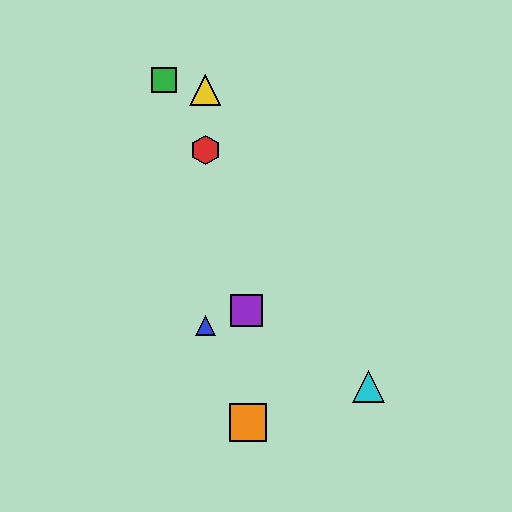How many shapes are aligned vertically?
3 shapes (the red hexagon, the blue triangle, the yellow triangle) are aligned vertically.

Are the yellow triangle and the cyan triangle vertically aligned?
No, the yellow triangle is at x≈205 and the cyan triangle is at x≈369.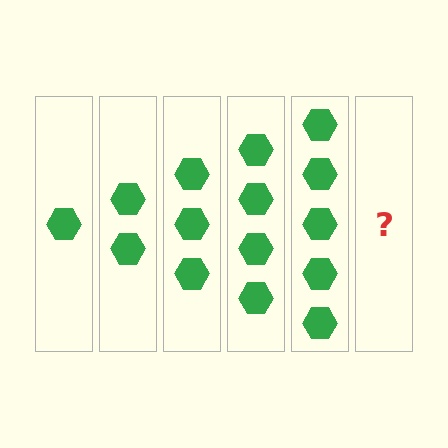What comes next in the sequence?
The next element should be 6 hexagons.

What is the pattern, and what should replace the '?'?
The pattern is that each step adds one more hexagon. The '?' should be 6 hexagons.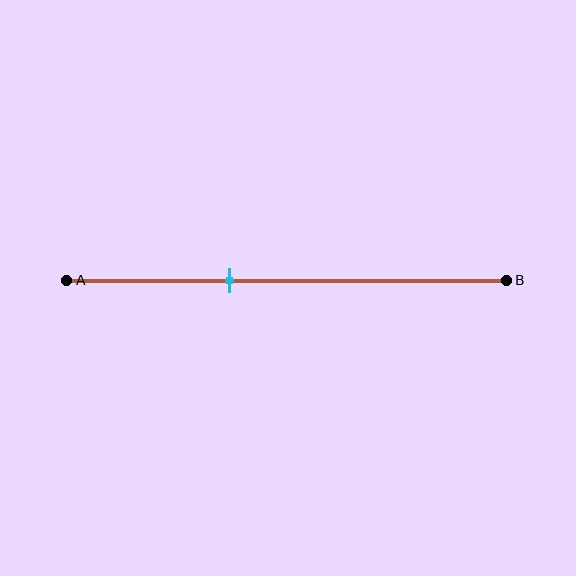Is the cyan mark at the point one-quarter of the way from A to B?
No, the mark is at about 35% from A, not at the 25% one-quarter point.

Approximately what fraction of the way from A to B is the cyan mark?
The cyan mark is approximately 35% of the way from A to B.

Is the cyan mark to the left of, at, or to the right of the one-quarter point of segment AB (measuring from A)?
The cyan mark is to the right of the one-quarter point of segment AB.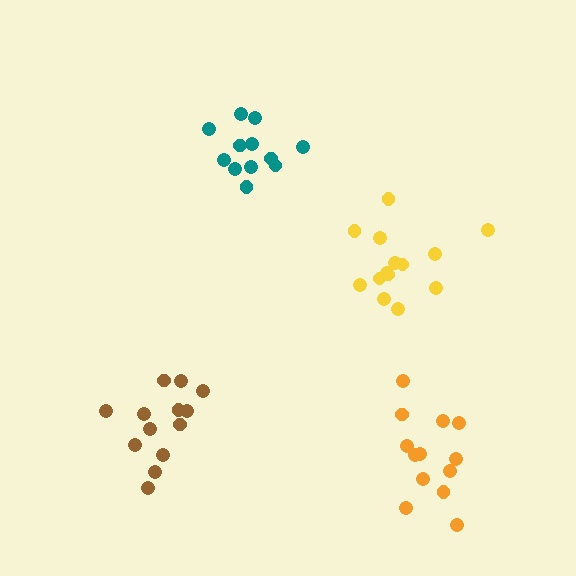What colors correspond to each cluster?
The clusters are colored: orange, yellow, teal, brown.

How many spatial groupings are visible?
There are 4 spatial groupings.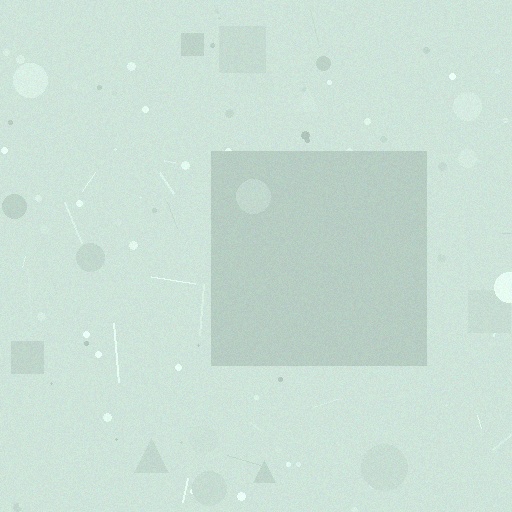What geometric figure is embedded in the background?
A square is embedded in the background.